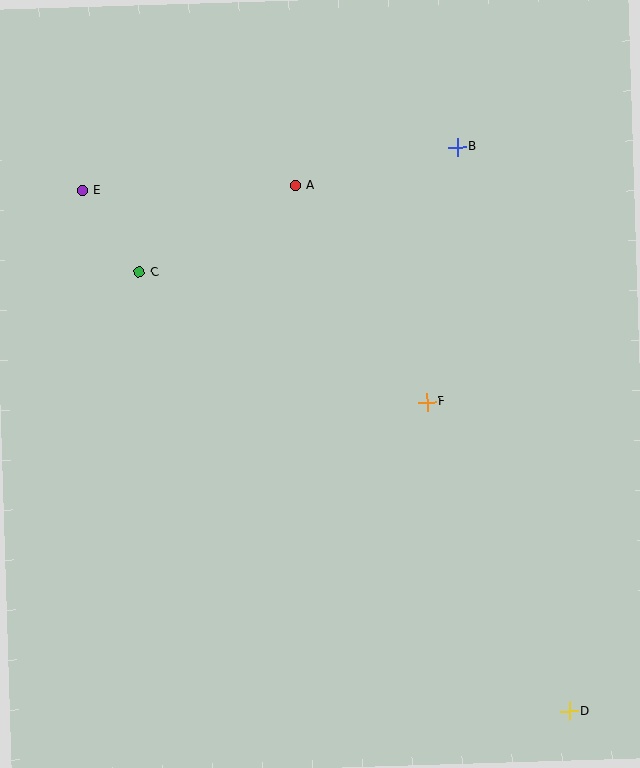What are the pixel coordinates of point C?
Point C is at (139, 272).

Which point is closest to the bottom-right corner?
Point D is closest to the bottom-right corner.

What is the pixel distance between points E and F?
The distance between E and F is 405 pixels.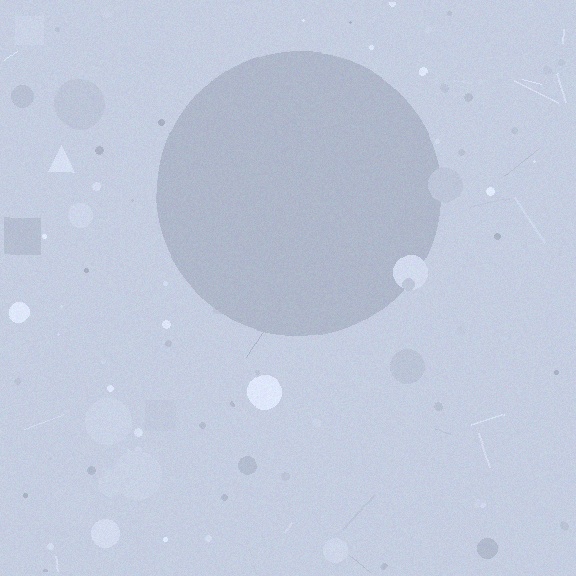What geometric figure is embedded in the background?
A circle is embedded in the background.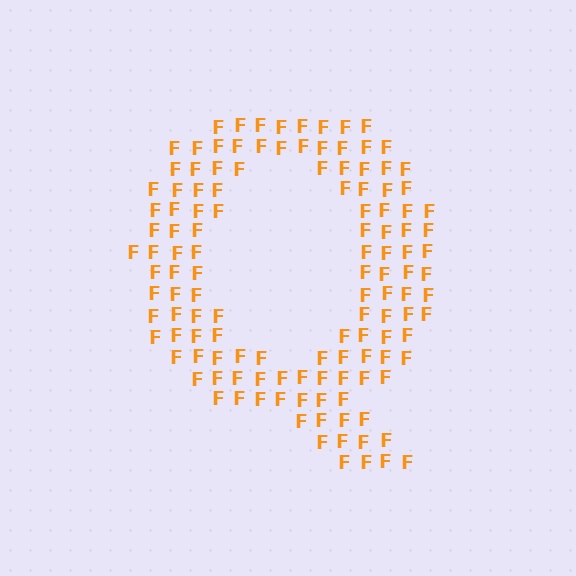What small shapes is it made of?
It is made of small letter F's.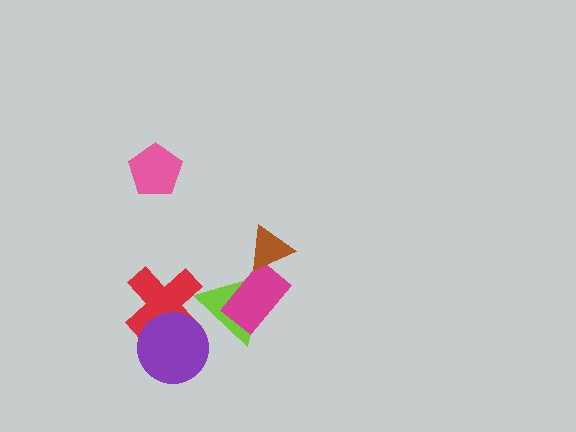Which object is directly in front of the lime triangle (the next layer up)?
The magenta rectangle is directly in front of the lime triangle.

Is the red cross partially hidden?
Yes, it is partially covered by another shape.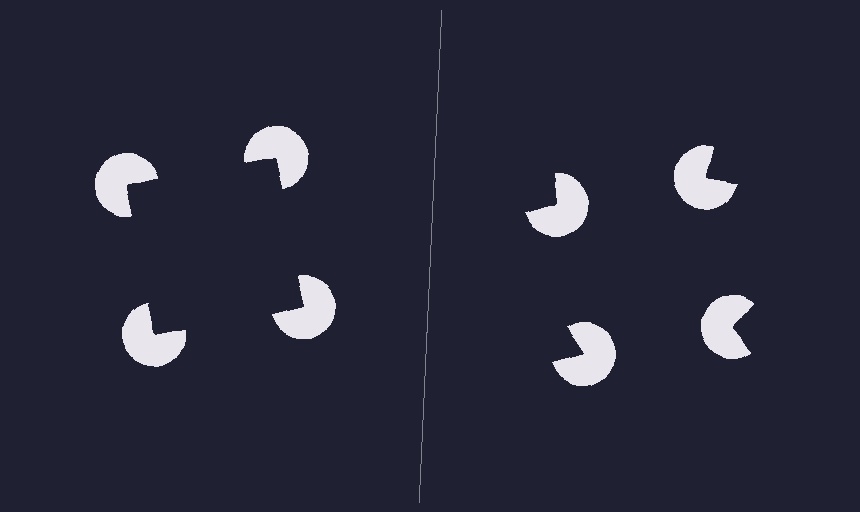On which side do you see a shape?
An illusory square appears on the left side. On the right side the wedge cuts are rotated, so no coherent shape forms.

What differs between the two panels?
The pac-man discs are positioned identically on both sides; only the wedge orientations differ. On the left they align to a square; on the right they are misaligned.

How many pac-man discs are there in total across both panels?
8 — 4 on each side.